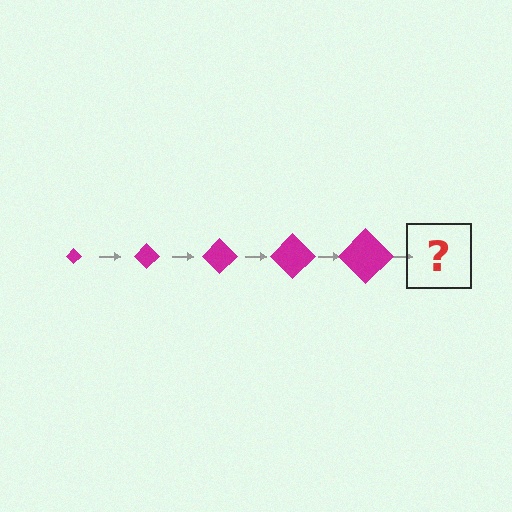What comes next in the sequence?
The next element should be a magenta diamond, larger than the previous one.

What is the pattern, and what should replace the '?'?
The pattern is that the diamond gets progressively larger each step. The '?' should be a magenta diamond, larger than the previous one.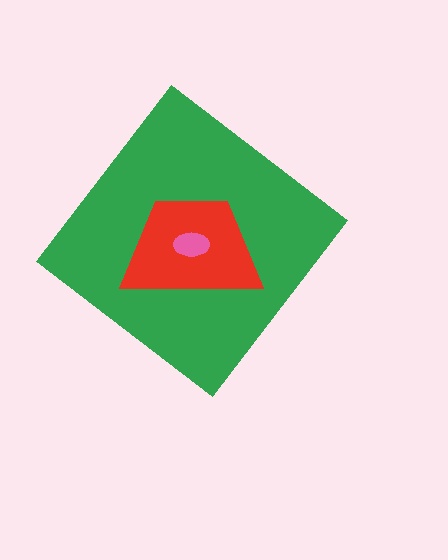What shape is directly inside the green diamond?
The red trapezoid.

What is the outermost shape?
The green diamond.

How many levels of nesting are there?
3.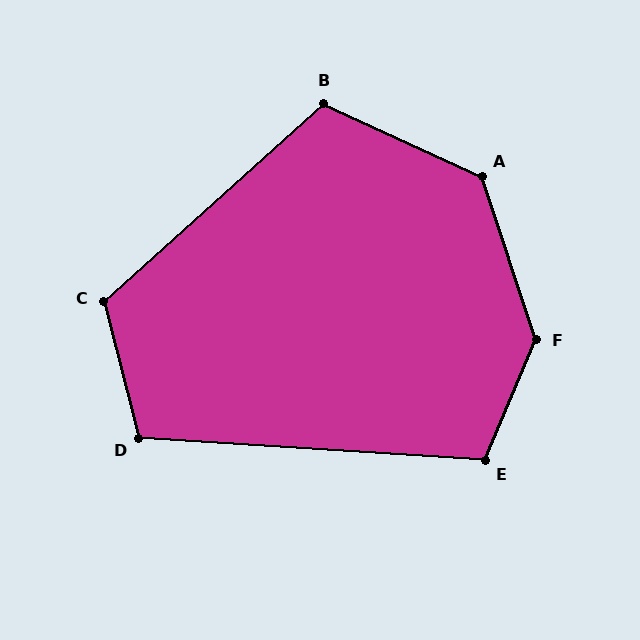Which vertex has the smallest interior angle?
D, at approximately 108 degrees.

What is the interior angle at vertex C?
Approximately 118 degrees (obtuse).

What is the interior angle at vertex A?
Approximately 133 degrees (obtuse).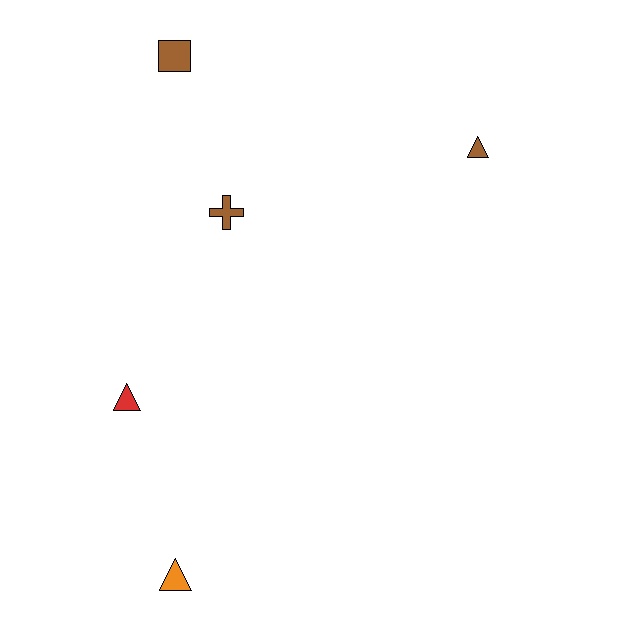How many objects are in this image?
There are 5 objects.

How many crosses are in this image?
There is 1 cross.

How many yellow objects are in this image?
There are no yellow objects.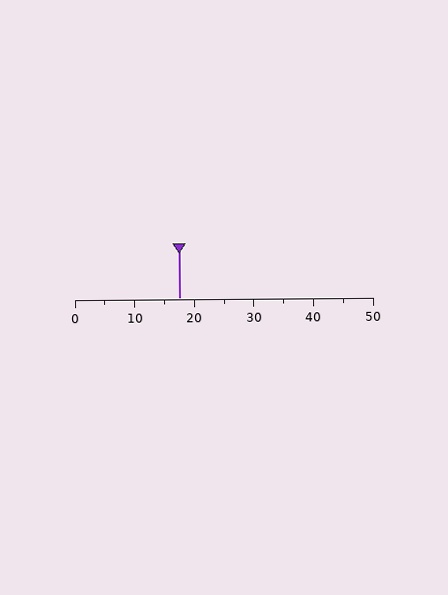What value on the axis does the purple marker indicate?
The marker indicates approximately 17.5.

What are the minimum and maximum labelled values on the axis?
The axis runs from 0 to 50.